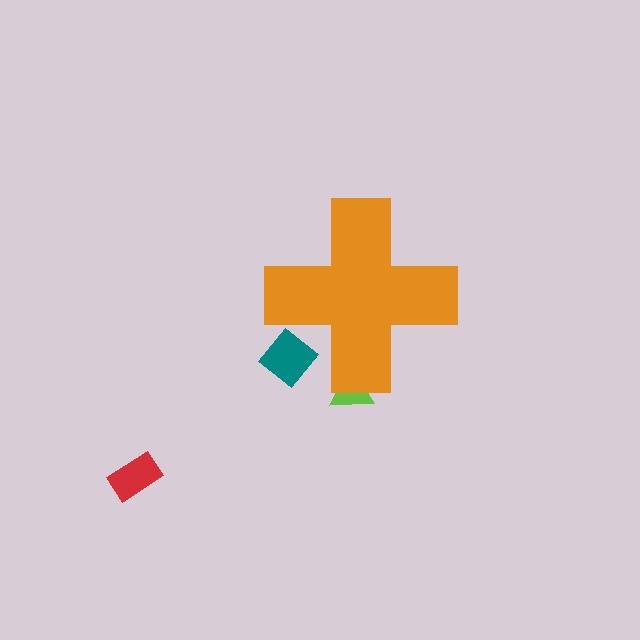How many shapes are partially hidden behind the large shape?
2 shapes are partially hidden.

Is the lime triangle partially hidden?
Yes, the lime triangle is partially hidden behind the orange cross.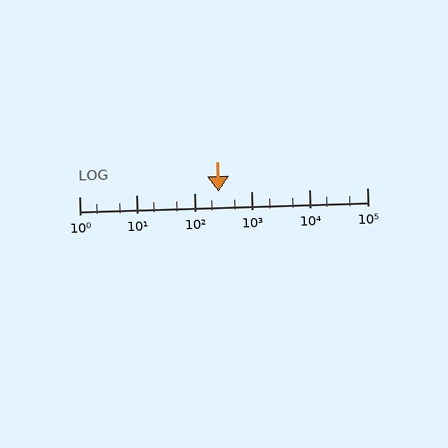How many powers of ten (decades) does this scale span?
The scale spans 5 decades, from 1 to 100000.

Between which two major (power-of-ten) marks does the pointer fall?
The pointer is between 100 and 1000.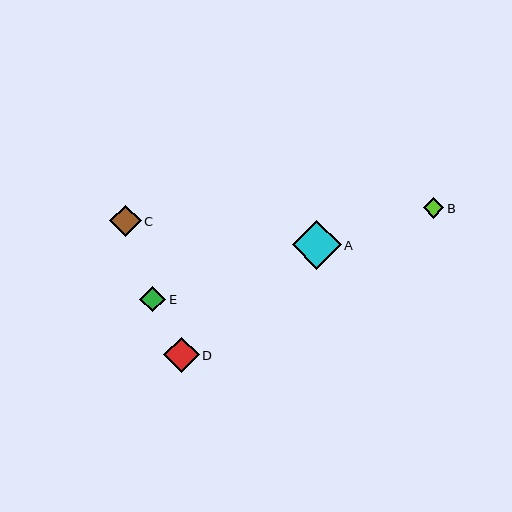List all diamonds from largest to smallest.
From largest to smallest: A, D, C, E, B.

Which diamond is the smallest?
Diamond B is the smallest with a size of approximately 21 pixels.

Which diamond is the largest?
Diamond A is the largest with a size of approximately 49 pixels.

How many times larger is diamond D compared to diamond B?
Diamond D is approximately 1.7 times the size of diamond B.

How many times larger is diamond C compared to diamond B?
Diamond C is approximately 1.5 times the size of diamond B.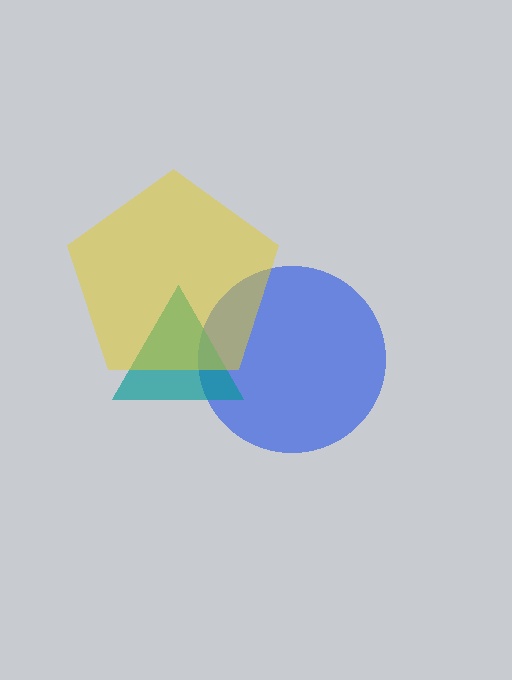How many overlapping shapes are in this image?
There are 3 overlapping shapes in the image.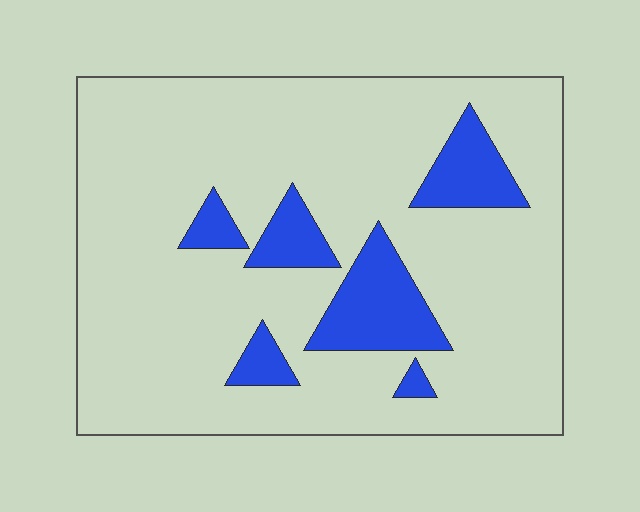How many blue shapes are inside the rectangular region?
6.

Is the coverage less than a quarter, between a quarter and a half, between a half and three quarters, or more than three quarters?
Less than a quarter.